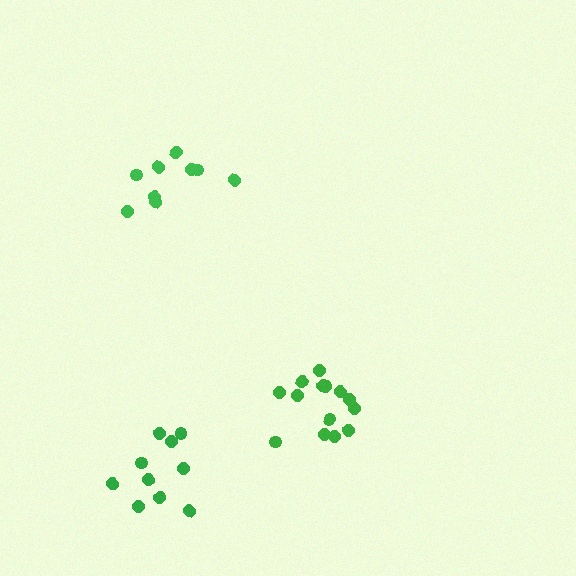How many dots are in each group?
Group 1: 9 dots, Group 2: 10 dots, Group 3: 14 dots (33 total).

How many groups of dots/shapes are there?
There are 3 groups.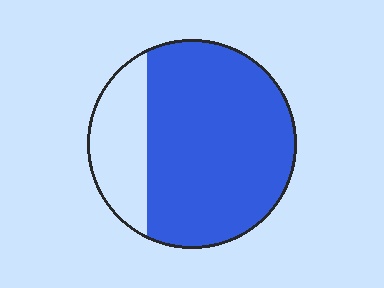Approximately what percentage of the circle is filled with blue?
Approximately 75%.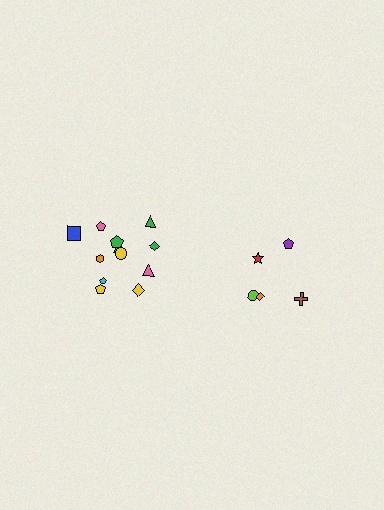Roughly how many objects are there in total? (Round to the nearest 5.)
Roughly 15 objects in total.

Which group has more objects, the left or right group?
The left group.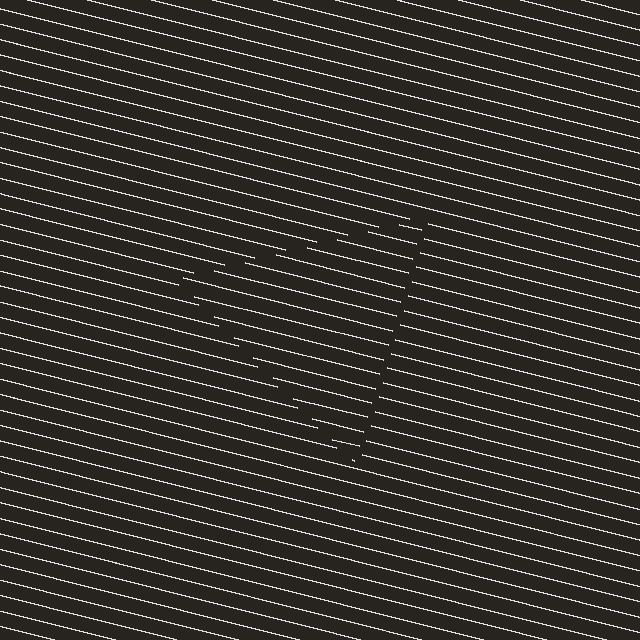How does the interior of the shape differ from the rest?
The interior of the shape contains the same grating, shifted by half a period — the contour is defined by the phase discontinuity where line-ends from the inner and outer gratings abut.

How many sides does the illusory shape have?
3 sides — the line-ends trace a triangle.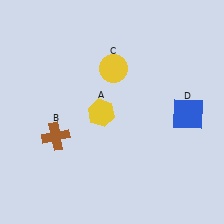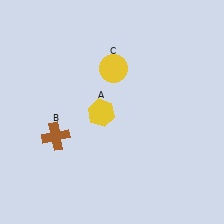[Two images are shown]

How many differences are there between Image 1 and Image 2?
There is 1 difference between the two images.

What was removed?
The blue square (D) was removed in Image 2.